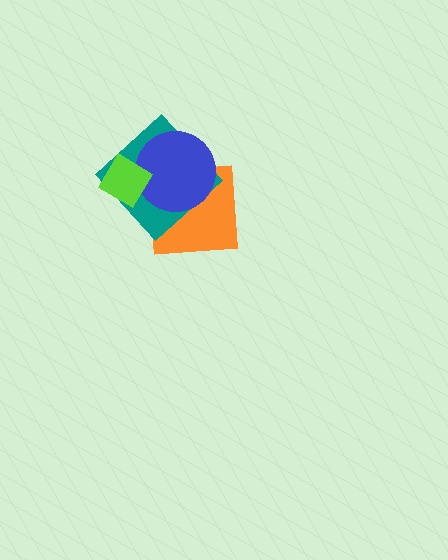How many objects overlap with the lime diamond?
2 objects overlap with the lime diamond.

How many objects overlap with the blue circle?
3 objects overlap with the blue circle.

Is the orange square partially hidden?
Yes, it is partially covered by another shape.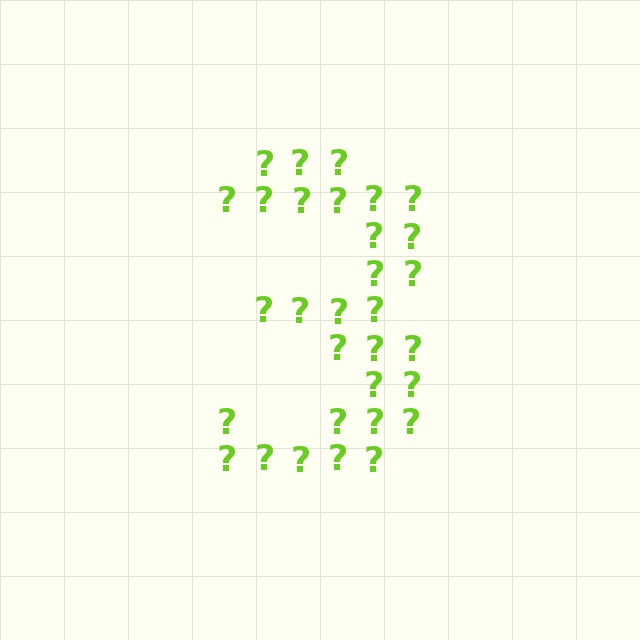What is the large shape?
The large shape is the digit 3.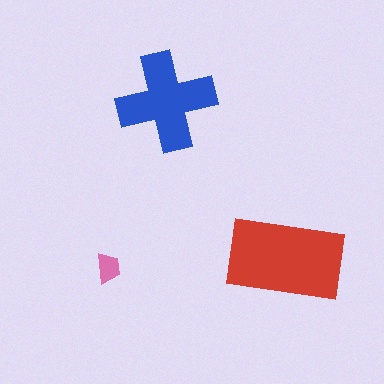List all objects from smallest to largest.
The pink trapezoid, the blue cross, the red rectangle.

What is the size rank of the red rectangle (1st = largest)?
1st.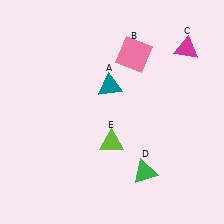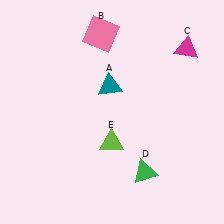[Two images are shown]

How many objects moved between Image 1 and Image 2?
1 object moved between the two images.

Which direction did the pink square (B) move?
The pink square (B) moved left.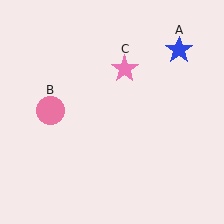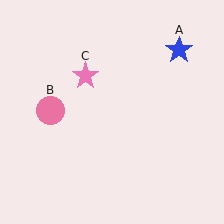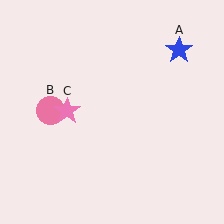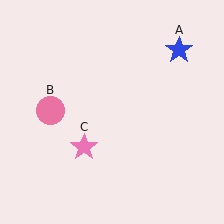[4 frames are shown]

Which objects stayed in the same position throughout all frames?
Blue star (object A) and pink circle (object B) remained stationary.